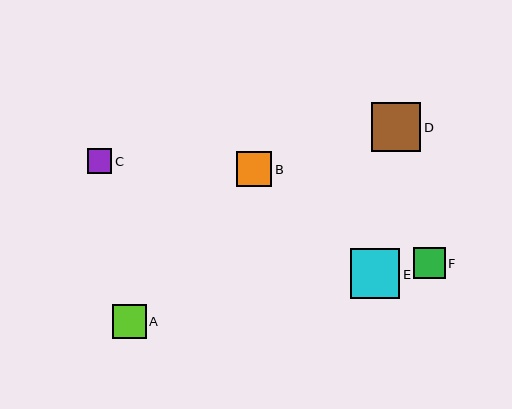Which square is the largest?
Square E is the largest with a size of approximately 49 pixels.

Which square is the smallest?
Square C is the smallest with a size of approximately 25 pixels.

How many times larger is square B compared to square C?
Square B is approximately 1.4 times the size of square C.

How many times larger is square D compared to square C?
Square D is approximately 2.0 times the size of square C.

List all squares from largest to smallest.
From largest to smallest: E, D, B, A, F, C.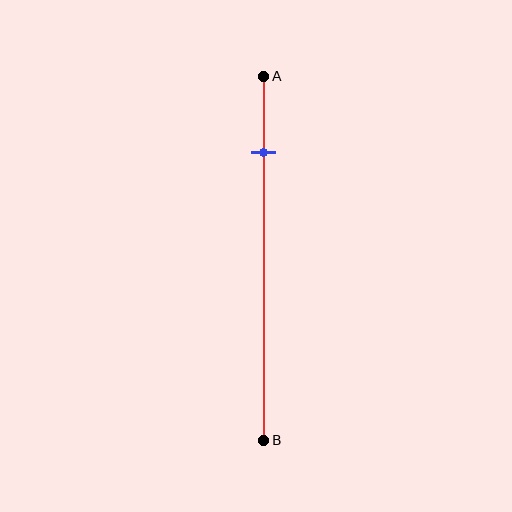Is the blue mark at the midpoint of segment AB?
No, the mark is at about 20% from A, not at the 50% midpoint.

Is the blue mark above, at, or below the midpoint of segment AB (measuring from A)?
The blue mark is above the midpoint of segment AB.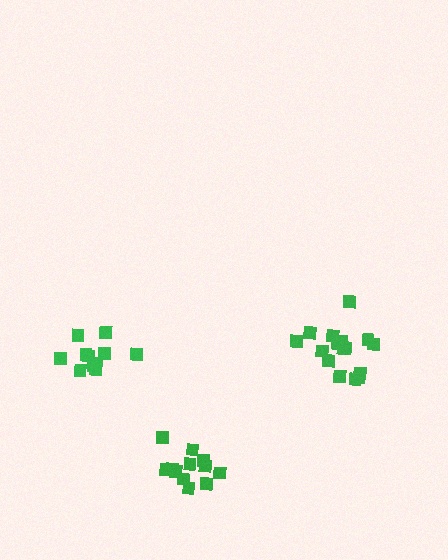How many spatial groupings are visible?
There are 3 spatial groupings.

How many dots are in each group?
Group 1: 12 dots, Group 2: 16 dots, Group 3: 12 dots (40 total).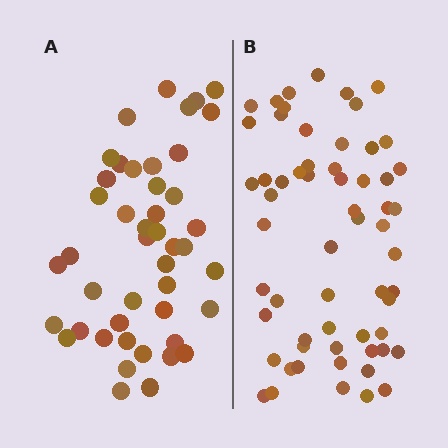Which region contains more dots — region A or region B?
Region B (the right region) has more dots.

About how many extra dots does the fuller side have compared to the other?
Region B has approximately 15 more dots than region A.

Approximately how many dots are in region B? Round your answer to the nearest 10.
About 60 dots.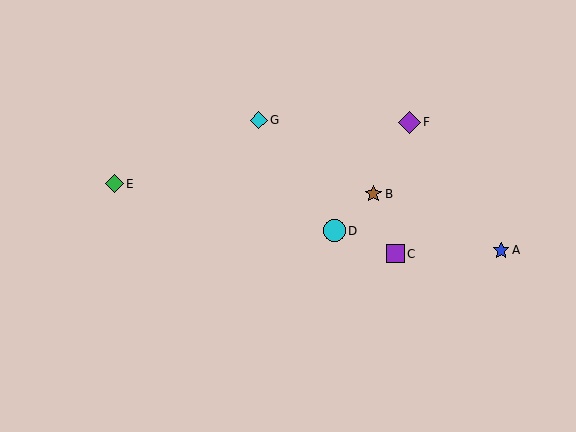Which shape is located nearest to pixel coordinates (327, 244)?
The cyan circle (labeled D) at (334, 231) is nearest to that location.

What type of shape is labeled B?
Shape B is a brown star.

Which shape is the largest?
The cyan circle (labeled D) is the largest.